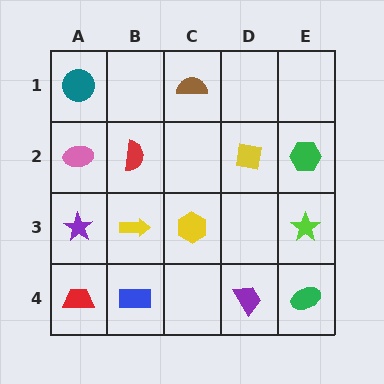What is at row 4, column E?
A green ellipse.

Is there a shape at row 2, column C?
No, that cell is empty.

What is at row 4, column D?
A purple trapezoid.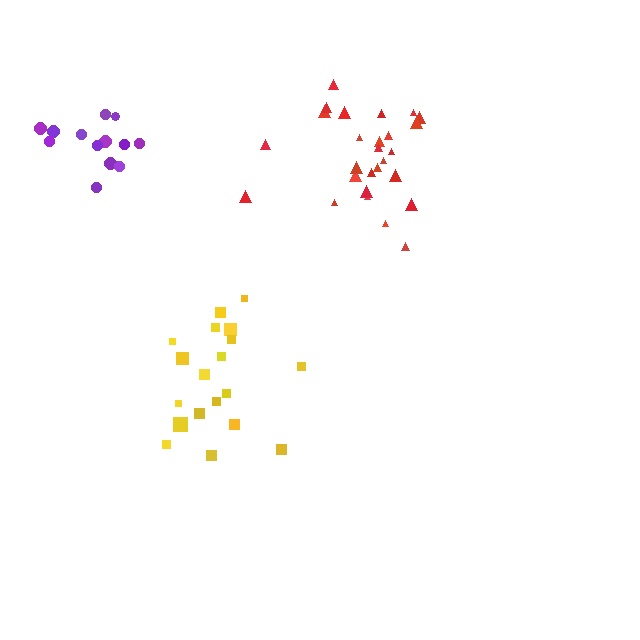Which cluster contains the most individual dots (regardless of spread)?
Red (27).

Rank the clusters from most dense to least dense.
purple, red, yellow.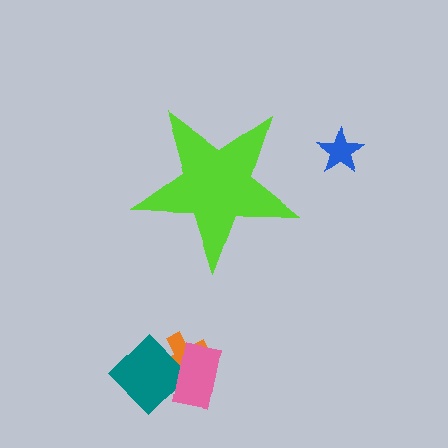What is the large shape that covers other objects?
A lime star.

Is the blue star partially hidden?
No, the blue star is fully visible.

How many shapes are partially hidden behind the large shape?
0 shapes are partially hidden.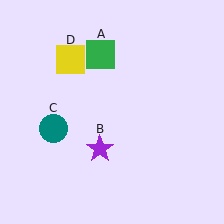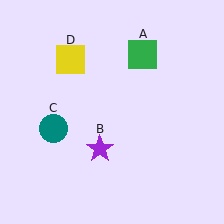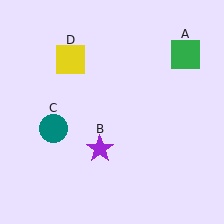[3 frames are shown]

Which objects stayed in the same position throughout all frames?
Purple star (object B) and teal circle (object C) and yellow square (object D) remained stationary.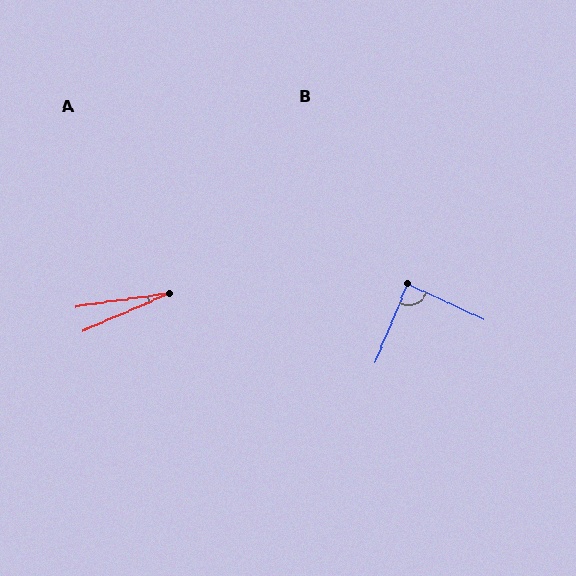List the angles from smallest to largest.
A (15°), B (87°).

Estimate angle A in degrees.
Approximately 15 degrees.